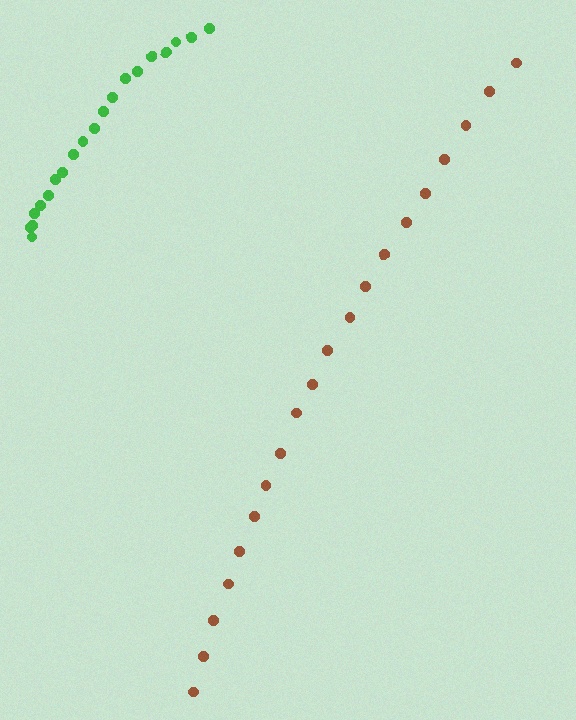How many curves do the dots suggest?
There are 2 distinct paths.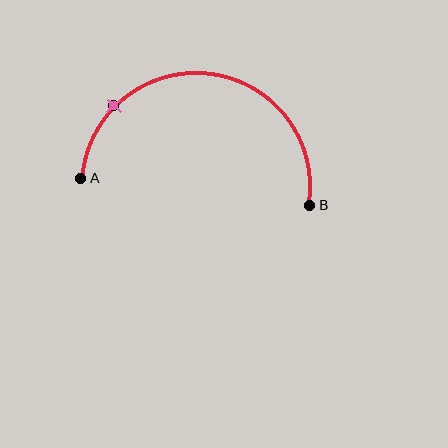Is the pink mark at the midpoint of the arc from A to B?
No. The pink mark lies on the arc but is closer to endpoint A. The arc midpoint would be at the point on the curve equidistant along the arc from both A and B.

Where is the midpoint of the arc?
The arc midpoint is the point on the curve farthest from the straight line joining A and B. It sits above that line.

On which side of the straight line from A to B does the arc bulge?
The arc bulges above the straight line connecting A and B.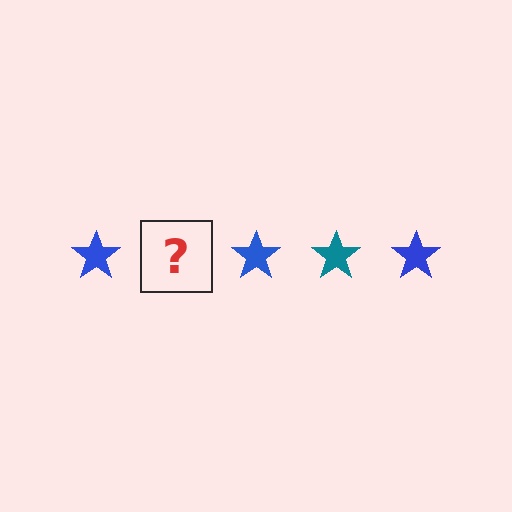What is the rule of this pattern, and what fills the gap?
The rule is that the pattern cycles through blue, teal stars. The gap should be filled with a teal star.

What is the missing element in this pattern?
The missing element is a teal star.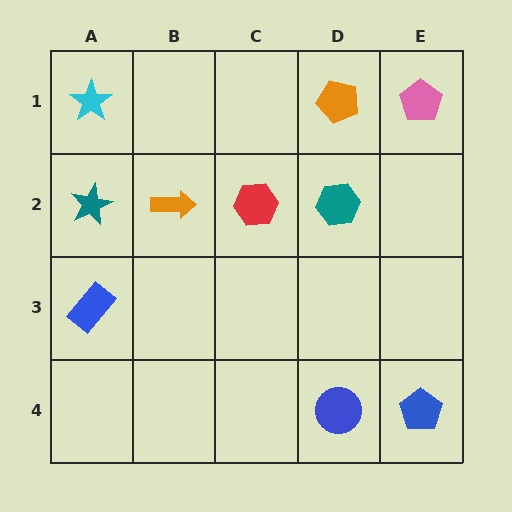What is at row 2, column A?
A teal star.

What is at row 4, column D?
A blue circle.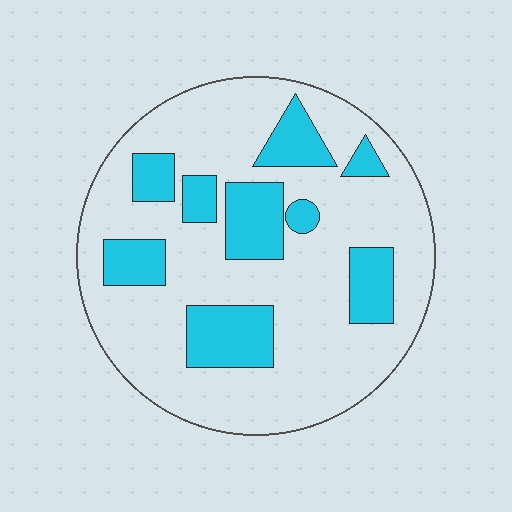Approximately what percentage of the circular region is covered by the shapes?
Approximately 25%.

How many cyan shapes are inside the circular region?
9.